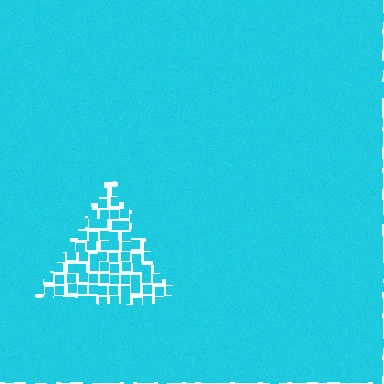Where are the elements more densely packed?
The elements are more densely packed outside the triangle boundary.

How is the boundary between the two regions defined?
The boundary is defined by a change in element density (approximately 2.5x ratio). All elements are the same color, size, and shape.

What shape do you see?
I see a triangle.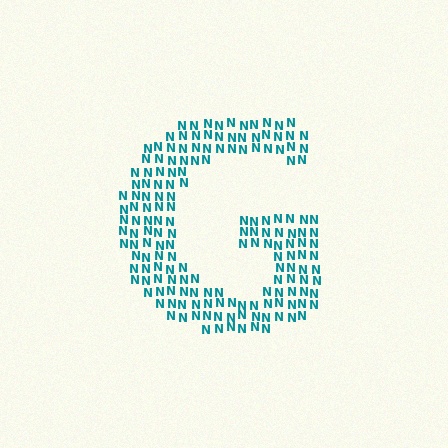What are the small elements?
The small elements are letter N's.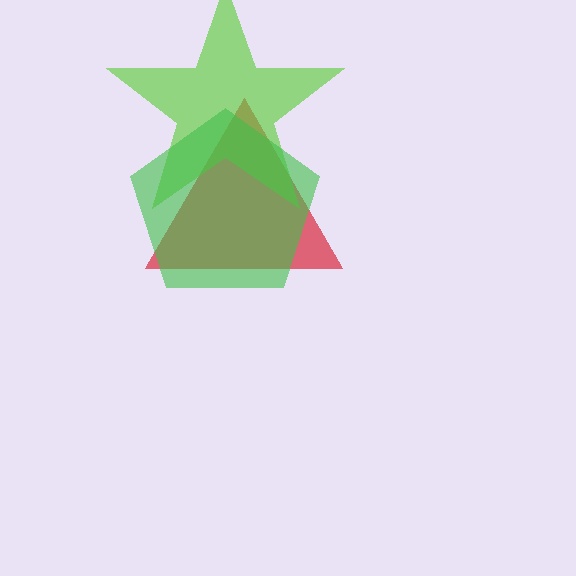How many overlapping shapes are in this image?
There are 3 overlapping shapes in the image.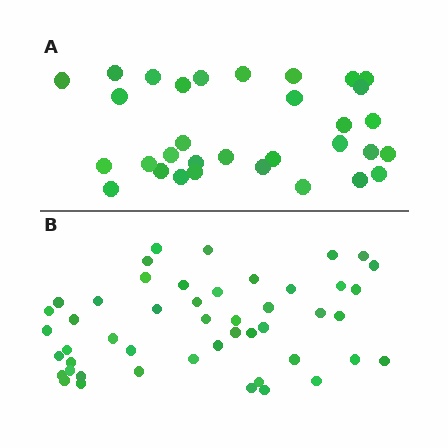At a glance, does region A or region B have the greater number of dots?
Region B (the bottom region) has more dots.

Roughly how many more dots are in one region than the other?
Region B has approximately 15 more dots than region A.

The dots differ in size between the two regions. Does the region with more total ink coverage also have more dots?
No. Region A has more total ink coverage because its dots are larger, but region B actually contains more individual dots. Total area can be misleading — the number of items is what matters here.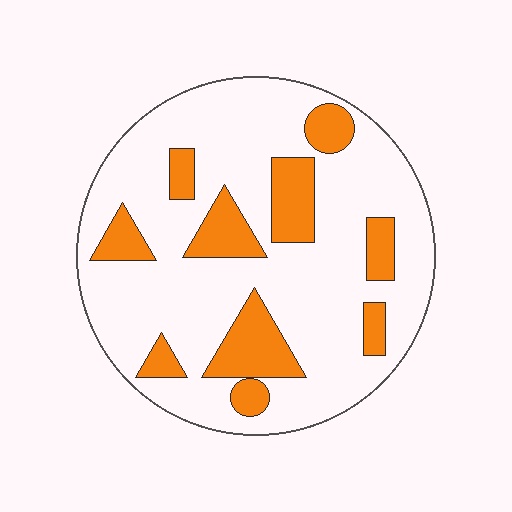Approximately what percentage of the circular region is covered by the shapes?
Approximately 20%.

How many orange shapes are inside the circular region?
10.